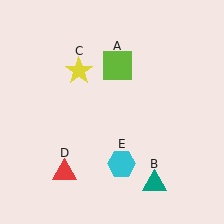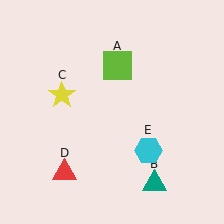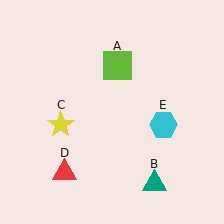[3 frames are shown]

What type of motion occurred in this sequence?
The yellow star (object C), cyan hexagon (object E) rotated counterclockwise around the center of the scene.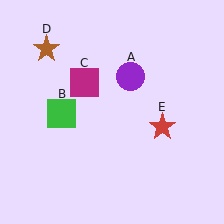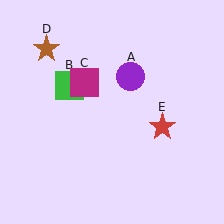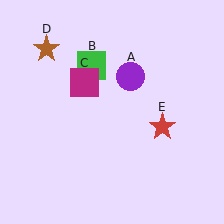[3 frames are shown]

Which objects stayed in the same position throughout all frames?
Purple circle (object A) and magenta square (object C) and brown star (object D) and red star (object E) remained stationary.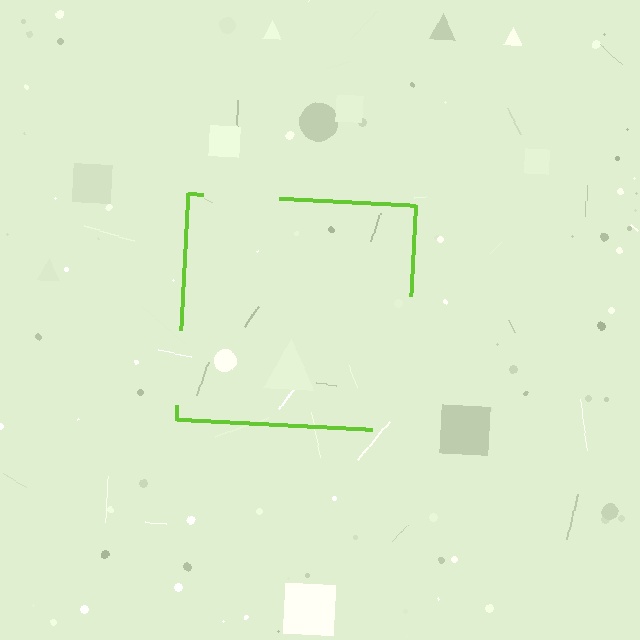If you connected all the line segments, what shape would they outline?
They would outline a square.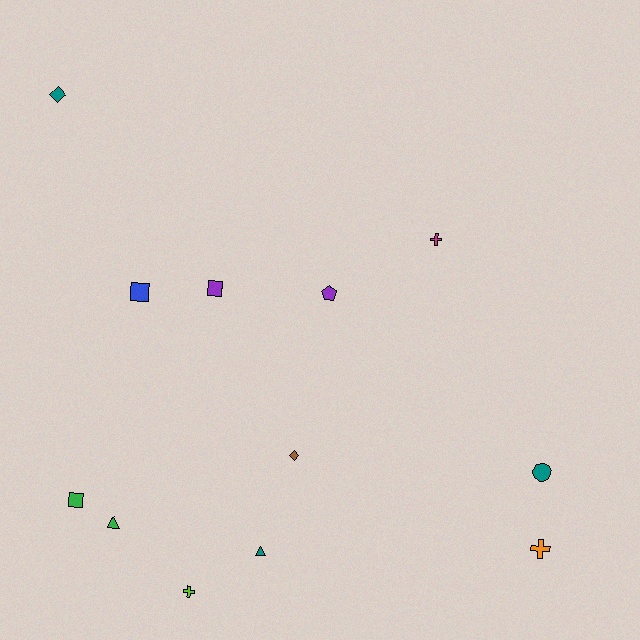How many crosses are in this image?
There are 3 crosses.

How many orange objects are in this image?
There is 1 orange object.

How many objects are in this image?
There are 12 objects.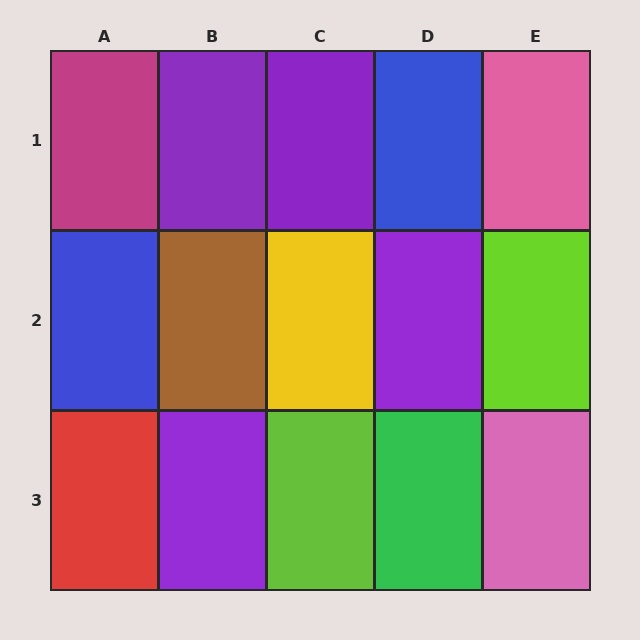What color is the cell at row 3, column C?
Lime.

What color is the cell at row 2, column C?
Yellow.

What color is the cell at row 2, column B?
Brown.